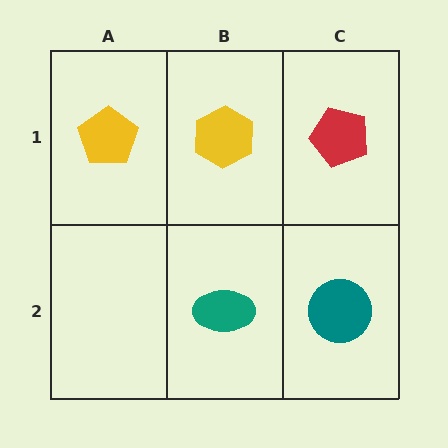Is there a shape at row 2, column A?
No, that cell is empty.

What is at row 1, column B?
A yellow hexagon.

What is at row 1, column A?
A yellow pentagon.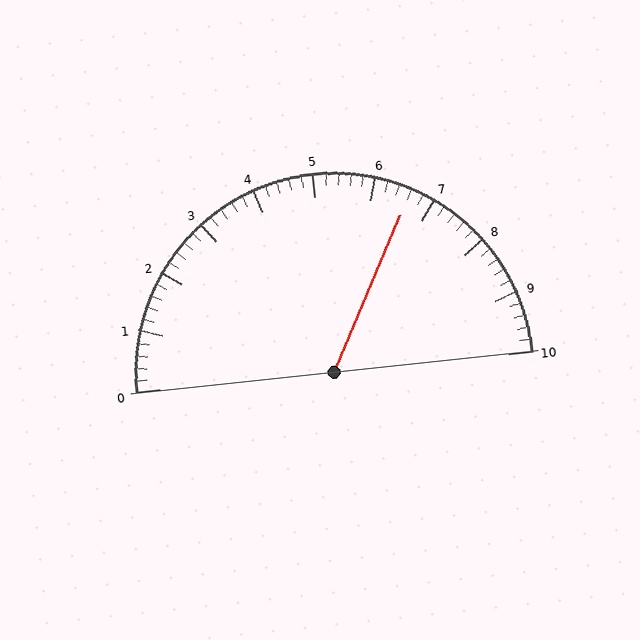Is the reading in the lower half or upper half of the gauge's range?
The reading is in the upper half of the range (0 to 10).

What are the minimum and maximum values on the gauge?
The gauge ranges from 0 to 10.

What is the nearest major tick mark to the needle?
The nearest major tick mark is 7.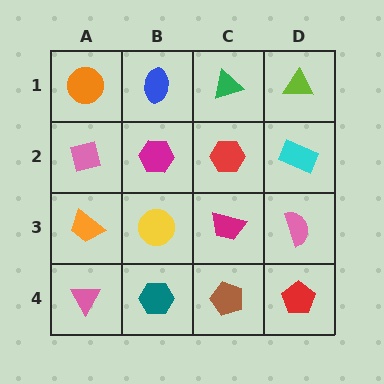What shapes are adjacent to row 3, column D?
A cyan rectangle (row 2, column D), a red pentagon (row 4, column D), a magenta trapezoid (row 3, column C).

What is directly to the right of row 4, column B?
A brown pentagon.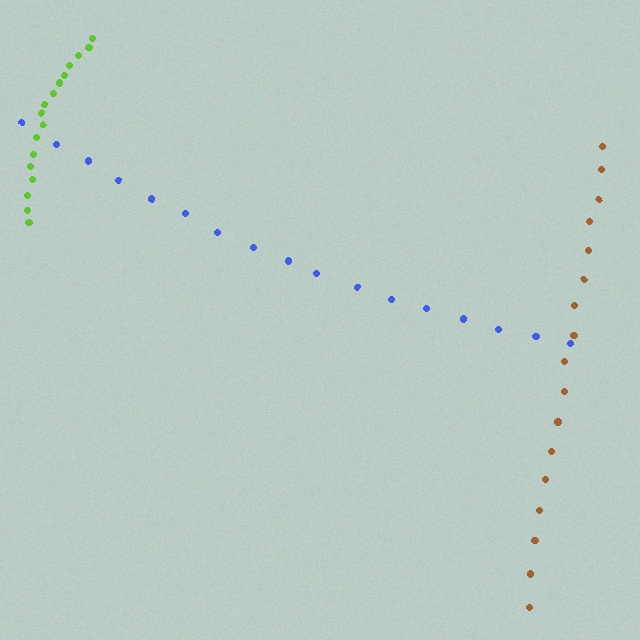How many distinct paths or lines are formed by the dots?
There are 3 distinct paths.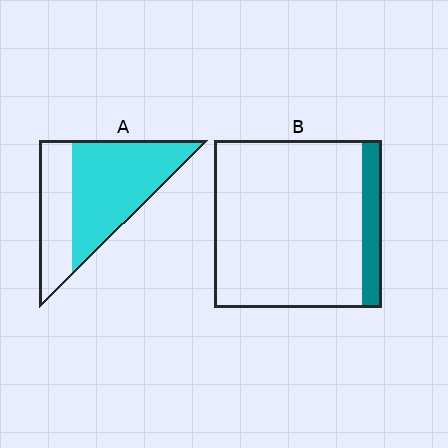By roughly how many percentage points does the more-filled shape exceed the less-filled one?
By roughly 55 percentage points (A over B).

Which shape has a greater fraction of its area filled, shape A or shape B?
Shape A.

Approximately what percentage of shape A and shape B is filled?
A is approximately 65% and B is approximately 10%.